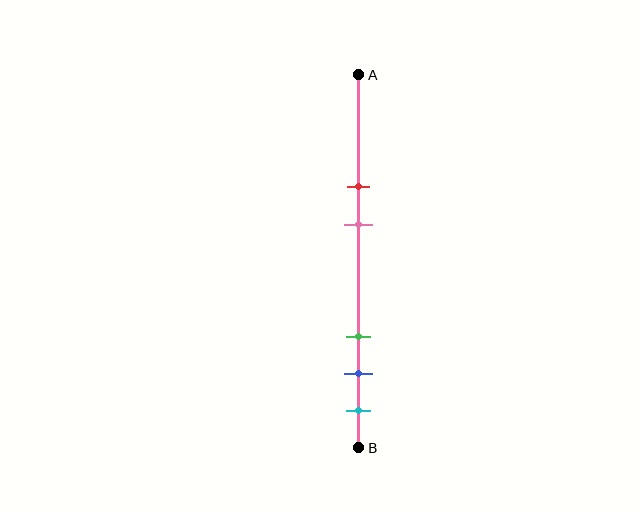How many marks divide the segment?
There are 5 marks dividing the segment.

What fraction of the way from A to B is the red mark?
The red mark is approximately 30% (0.3) of the way from A to B.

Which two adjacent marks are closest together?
The blue and cyan marks are the closest adjacent pair.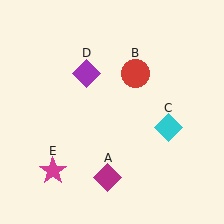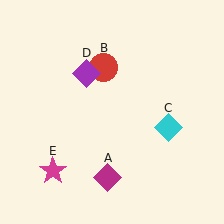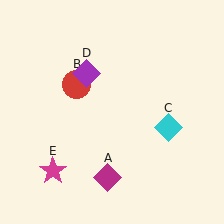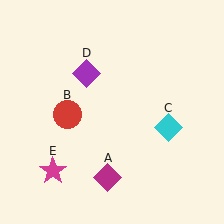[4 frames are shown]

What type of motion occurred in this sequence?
The red circle (object B) rotated counterclockwise around the center of the scene.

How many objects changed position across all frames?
1 object changed position: red circle (object B).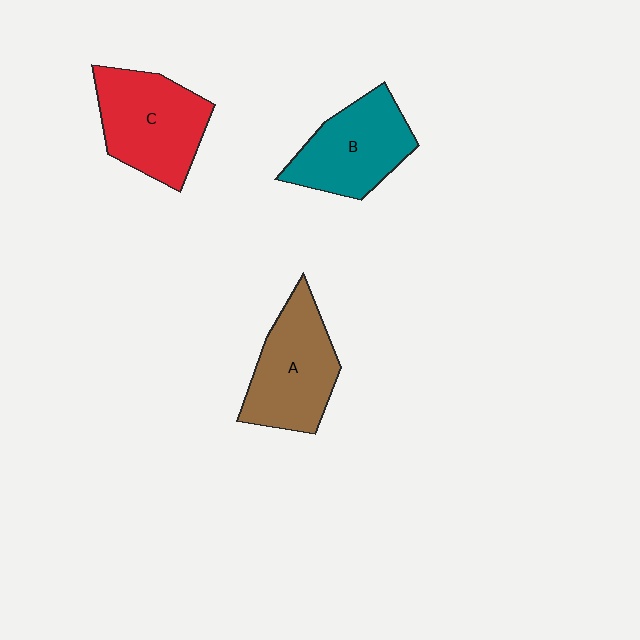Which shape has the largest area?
Shape C (red).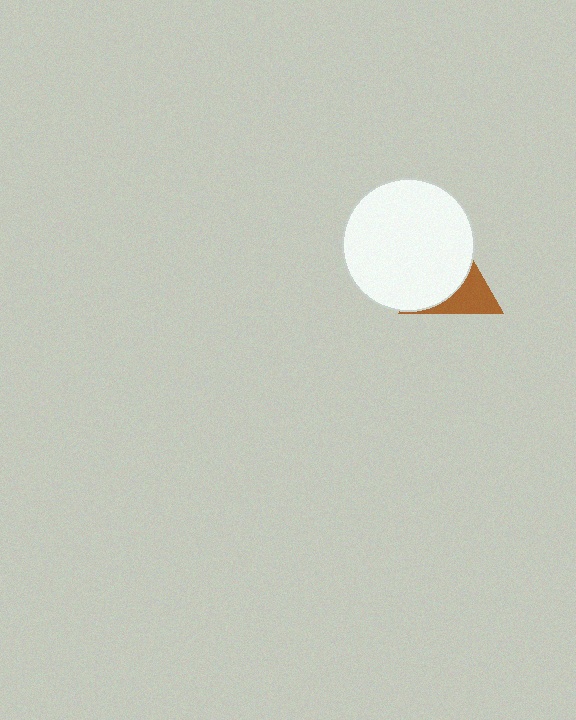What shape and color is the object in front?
The object in front is a white circle.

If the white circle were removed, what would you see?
You would see the complete brown triangle.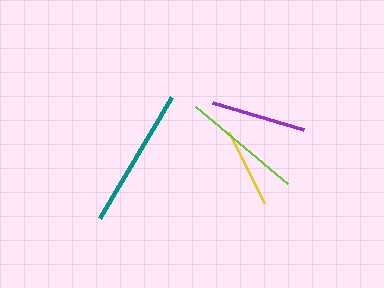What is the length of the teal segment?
The teal segment is approximately 141 pixels long.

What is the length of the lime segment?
The lime segment is approximately 120 pixels long.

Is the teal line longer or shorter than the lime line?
The teal line is longer than the lime line.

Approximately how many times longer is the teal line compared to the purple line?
The teal line is approximately 1.5 times the length of the purple line.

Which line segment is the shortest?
The yellow line is the shortest at approximately 79 pixels.